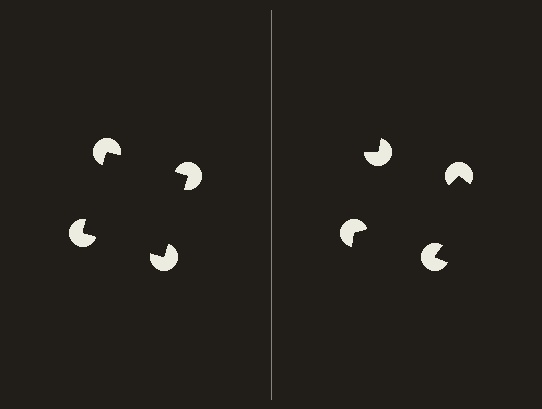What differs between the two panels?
The pac-man discs are positioned identically on both sides; only the wedge orientations differ. On the left they align to a square; on the right they are misaligned.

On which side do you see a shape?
An illusory square appears on the left side. On the right side the wedge cuts are rotated, so no coherent shape forms.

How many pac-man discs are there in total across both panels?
8 — 4 on each side.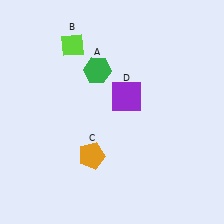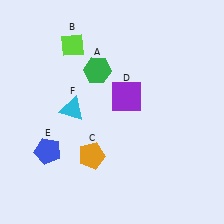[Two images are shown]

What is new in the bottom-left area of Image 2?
A blue pentagon (E) was added in the bottom-left area of Image 2.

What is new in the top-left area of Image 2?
A cyan triangle (F) was added in the top-left area of Image 2.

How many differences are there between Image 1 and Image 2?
There are 2 differences between the two images.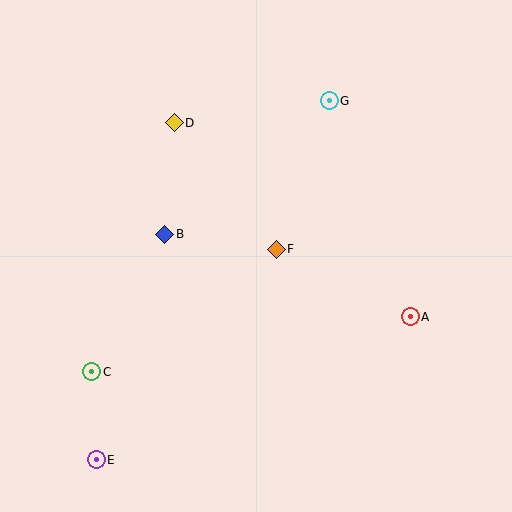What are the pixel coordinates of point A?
Point A is at (410, 317).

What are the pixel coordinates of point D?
Point D is at (174, 123).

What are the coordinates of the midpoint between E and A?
The midpoint between E and A is at (253, 388).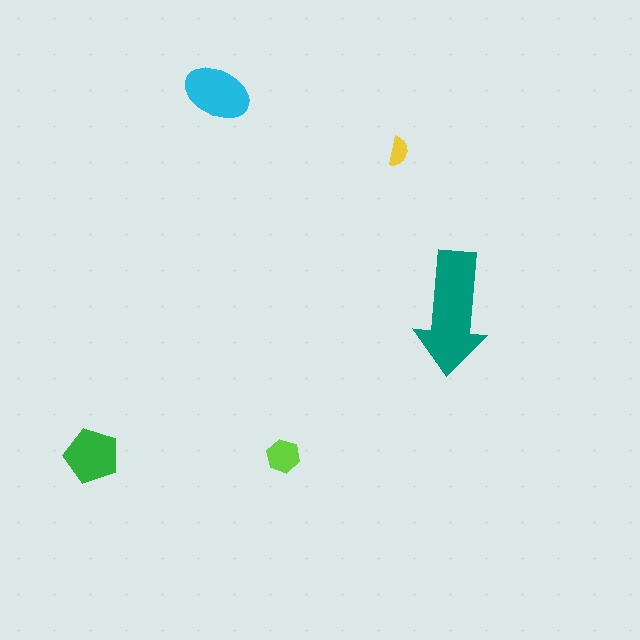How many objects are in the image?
There are 5 objects in the image.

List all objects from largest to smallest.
The teal arrow, the cyan ellipse, the green pentagon, the lime hexagon, the yellow semicircle.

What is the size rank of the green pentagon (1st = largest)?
3rd.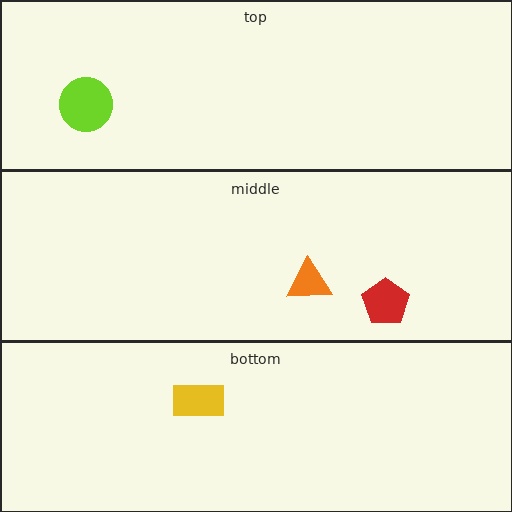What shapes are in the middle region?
The red pentagon, the orange triangle.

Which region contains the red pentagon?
The middle region.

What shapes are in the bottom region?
The yellow rectangle.